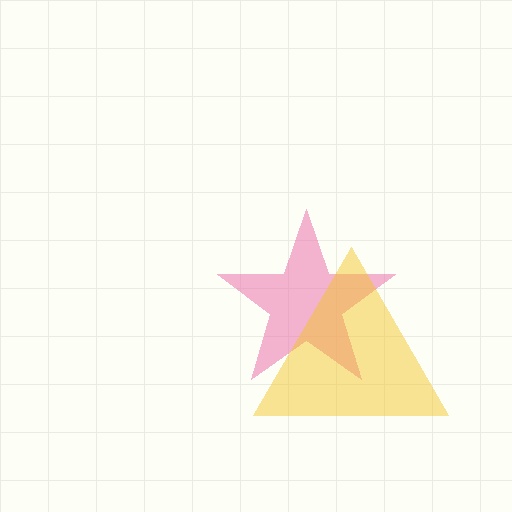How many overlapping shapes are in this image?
There are 2 overlapping shapes in the image.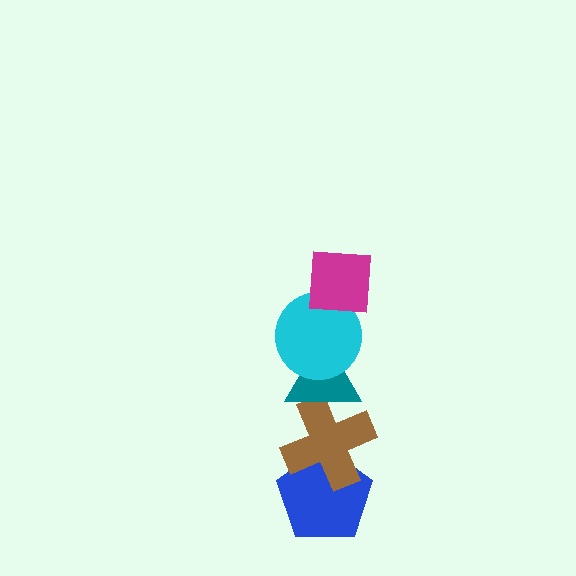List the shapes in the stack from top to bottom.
From top to bottom: the magenta square, the cyan circle, the teal triangle, the brown cross, the blue pentagon.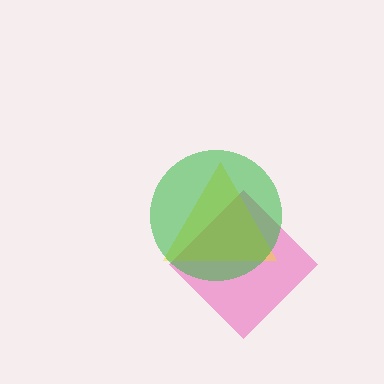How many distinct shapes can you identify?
There are 3 distinct shapes: a pink diamond, a yellow triangle, a green circle.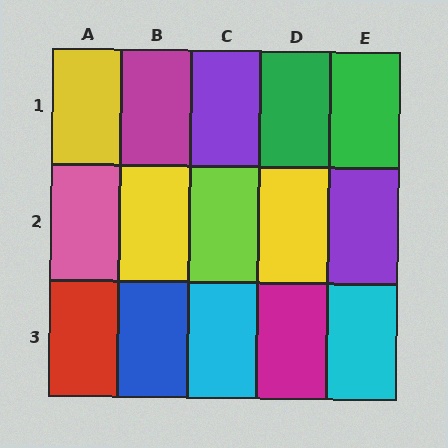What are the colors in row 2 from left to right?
Pink, yellow, lime, yellow, purple.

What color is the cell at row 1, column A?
Yellow.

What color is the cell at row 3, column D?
Magenta.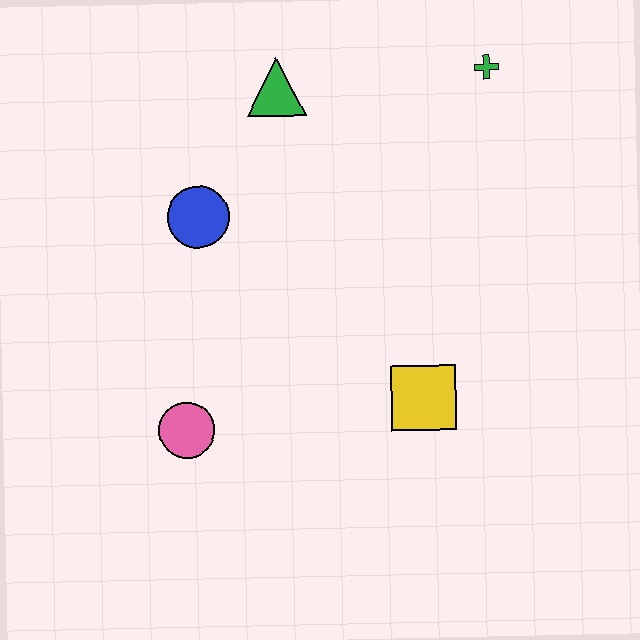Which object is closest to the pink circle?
The blue circle is closest to the pink circle.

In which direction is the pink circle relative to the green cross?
The pink circle is below the green cross.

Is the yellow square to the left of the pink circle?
No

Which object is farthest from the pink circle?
The green cross is farthest from the pink circle.